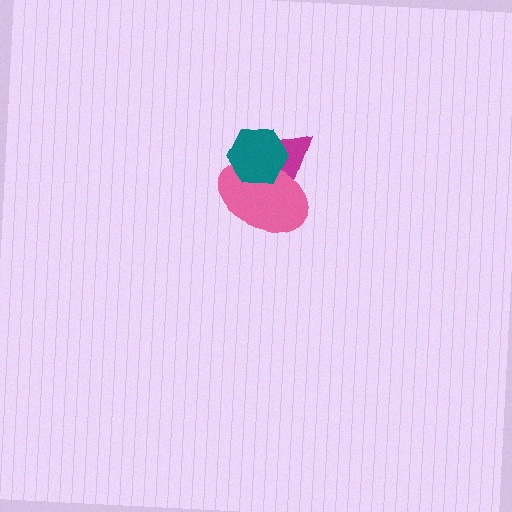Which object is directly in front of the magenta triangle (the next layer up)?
The pink ellipse is directly in front of the magenta triangle.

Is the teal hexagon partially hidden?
No, no other shape covers it.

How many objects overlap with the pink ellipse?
2 objects overlap with the pink ellipse.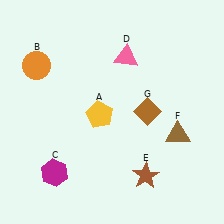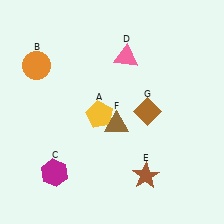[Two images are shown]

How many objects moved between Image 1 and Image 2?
1 object moved between the two images.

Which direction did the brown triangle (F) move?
The brown triangle (F) moved left.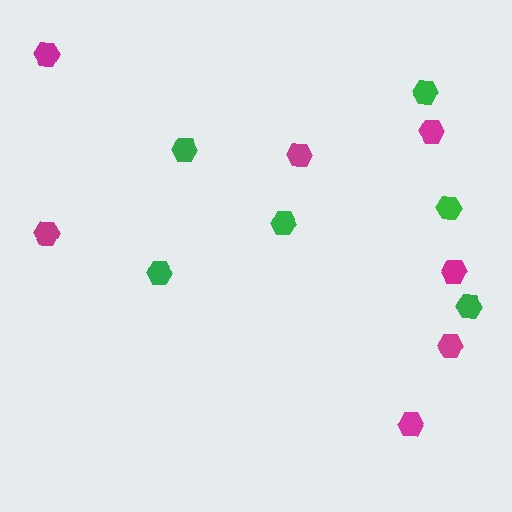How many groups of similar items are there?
There are 2 groups: one group of green hexagons (6) and one group of magenta hexagons (7).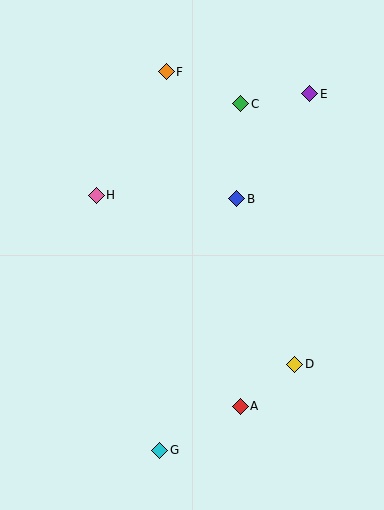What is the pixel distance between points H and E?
The distance between H and E is 237 pixels.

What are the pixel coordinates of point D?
Point D is at (295, 364).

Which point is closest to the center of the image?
Point B at (237, 199) is closest to the center.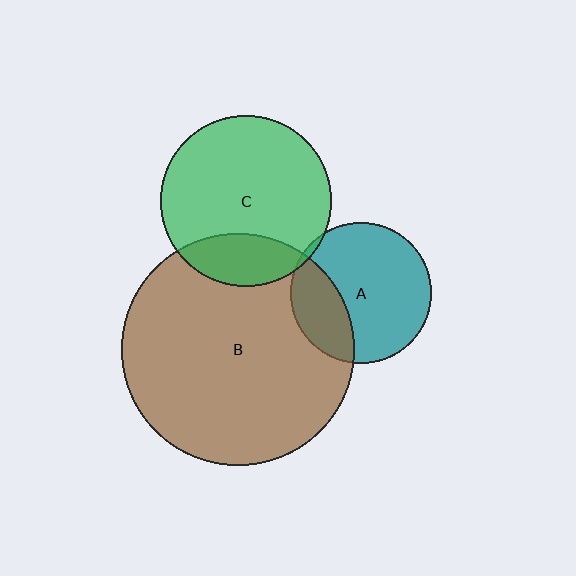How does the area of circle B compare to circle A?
Approximately 2.7 times.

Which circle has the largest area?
Circle B (brown).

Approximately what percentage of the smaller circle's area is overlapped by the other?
Approximately 20%.